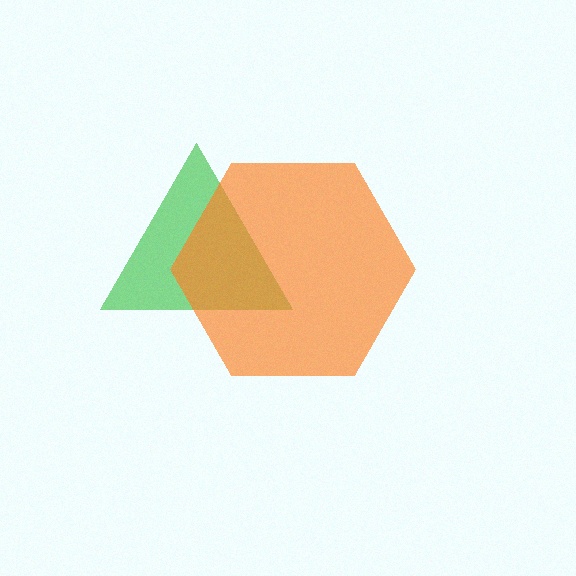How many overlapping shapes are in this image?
There are 2 overlapping shapes in the image.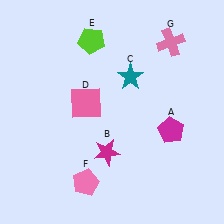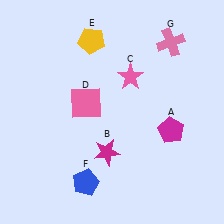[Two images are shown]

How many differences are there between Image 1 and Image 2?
There are 3 differences between the two images.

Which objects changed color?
C changed from teal to pink. E changed from lime to yellow. F changed from pink to blue.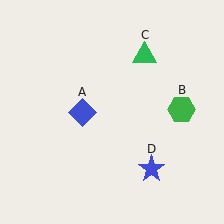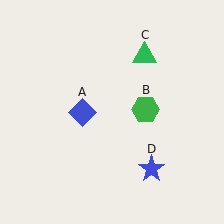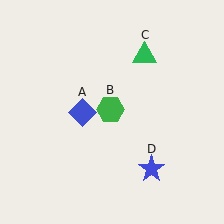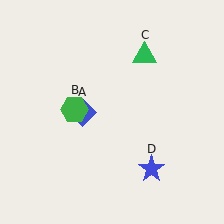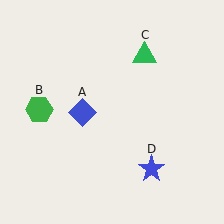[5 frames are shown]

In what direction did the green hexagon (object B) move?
The green hexagon (object B) moved left.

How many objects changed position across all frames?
1 object changed position: green hexagon (object B).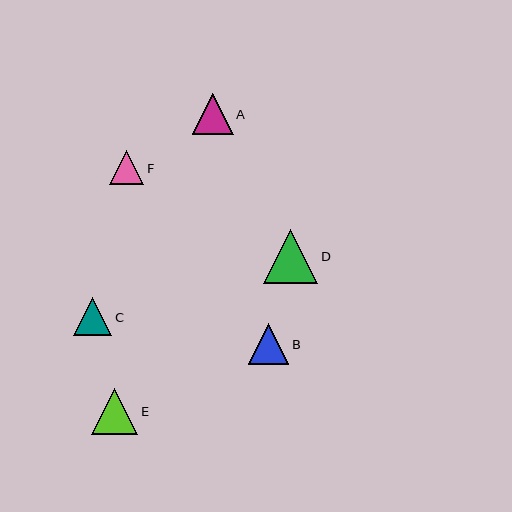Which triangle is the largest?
Triangle D is the largest with a size of approximately 54 pixels.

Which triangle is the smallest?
Triangle F is the smallest with a size of approximately 34 pixels.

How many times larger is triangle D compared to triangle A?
Triangle D is approximately 1.3 times the size of triangle A.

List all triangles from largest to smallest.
From largest to smallest: D, E, A, B, C, F.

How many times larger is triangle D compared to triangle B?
Triangle D is approximately 1.3 times the size of triangle B.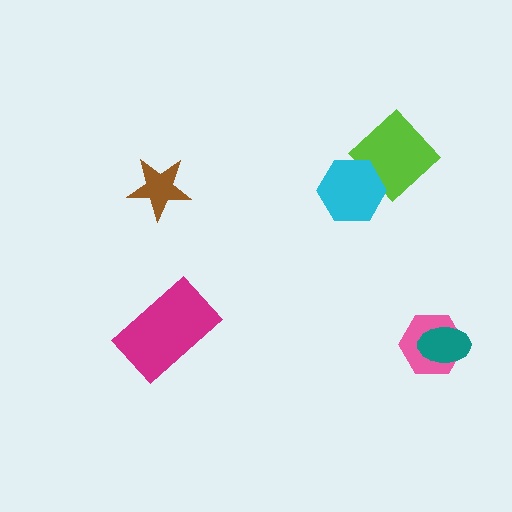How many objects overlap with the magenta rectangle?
0 objects overlap with the magenta rectangle.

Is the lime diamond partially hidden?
Yes, it is partially covered by another shape.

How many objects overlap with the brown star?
0 objects overlap with the brown star.